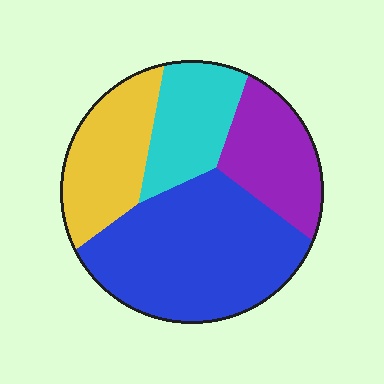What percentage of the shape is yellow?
Yellow covers 21% of the shape.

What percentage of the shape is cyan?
Cyan covers 17% of the shape.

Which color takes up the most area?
Blue, at roughly 45%.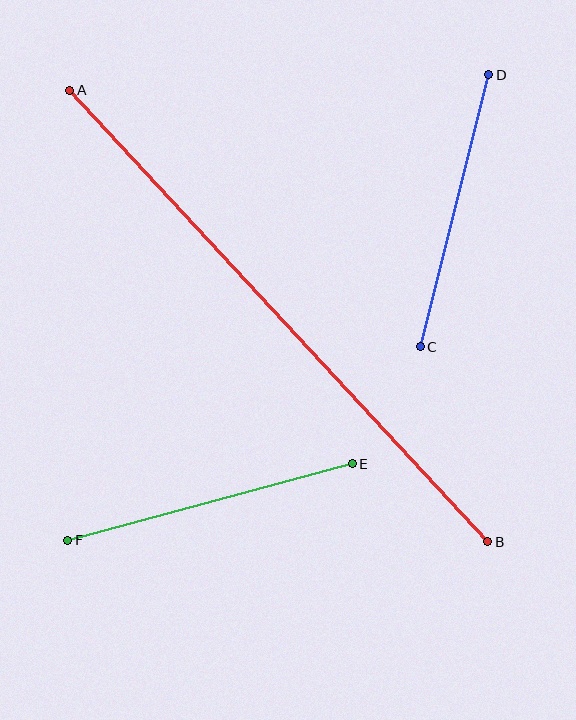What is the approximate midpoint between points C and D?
The midpoint is at approximately (455, 211) pixels.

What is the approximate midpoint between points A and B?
The midpoint is at approximately (279, 316) pixels.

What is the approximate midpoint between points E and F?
The midpoint is at approximately (210, 502) pixels.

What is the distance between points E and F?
The distance is approximately 295 pixels.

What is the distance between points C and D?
The distance is approximately 281 pixels.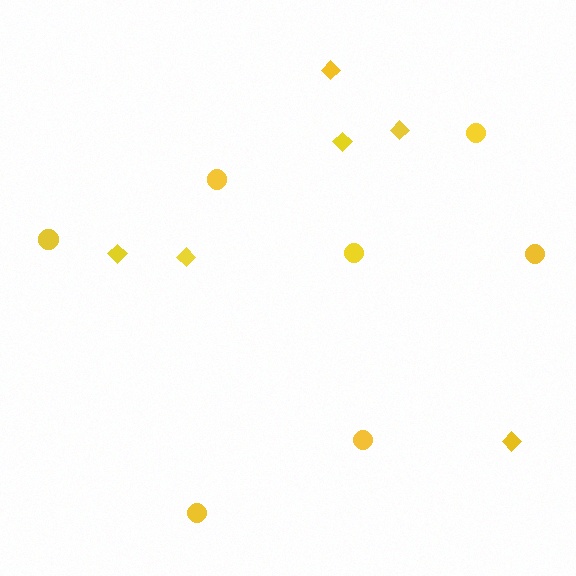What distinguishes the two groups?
There are 2 groups: one group of circles (7) and one group of diamonds (6).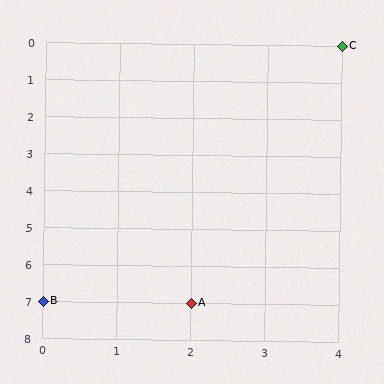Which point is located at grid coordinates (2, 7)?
Point A is at (2, 7).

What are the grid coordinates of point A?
Point A is at grid coordinates (2, 7).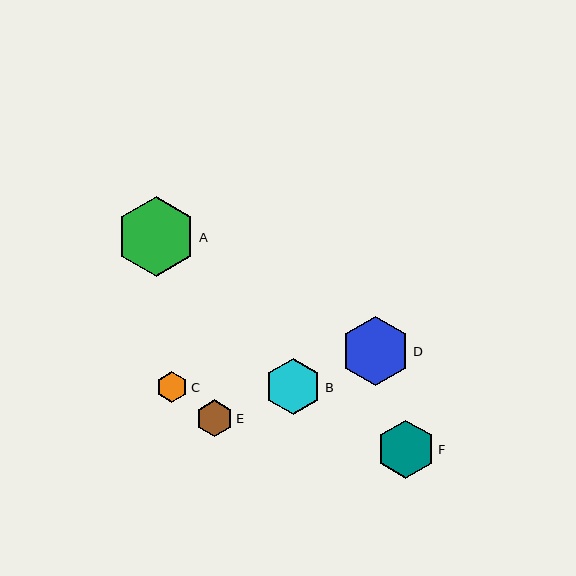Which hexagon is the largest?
Hexagon A is the largest with a size of approximately 80 pixels.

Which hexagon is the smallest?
Hexagon C is the smallest with a size of approximately 32 pixels.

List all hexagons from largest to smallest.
From largest to smallest: A, D, F, B, E, C.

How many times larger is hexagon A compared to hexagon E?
Hexagon A is approximately 2.2 times the size of hexagon E.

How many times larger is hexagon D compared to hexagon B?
Hexagon D is approximately 1.2 times the size of hexagon B.